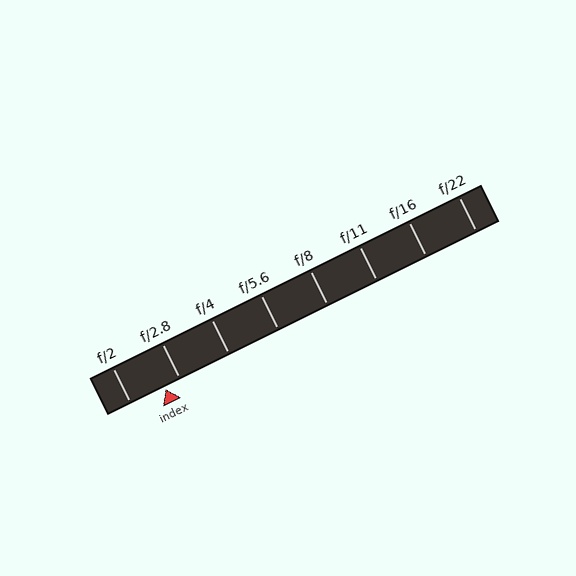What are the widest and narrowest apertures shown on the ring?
The widest aperture shown is f/2 and the narrowest is f/22.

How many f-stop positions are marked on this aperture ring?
There are 8 f-stop positions marked.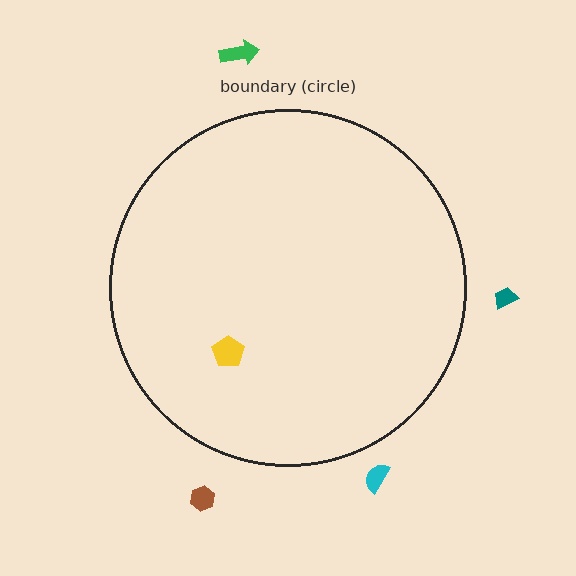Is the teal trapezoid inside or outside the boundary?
Outside.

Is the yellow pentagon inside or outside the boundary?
Inside.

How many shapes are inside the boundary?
1 inside, 4 outside.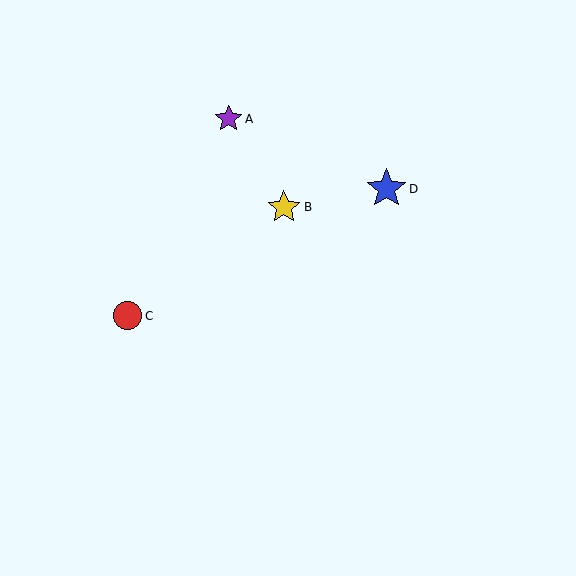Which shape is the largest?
The blue star (labeled D) is the largest.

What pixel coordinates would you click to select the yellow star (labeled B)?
Click at (284, 207) to select the yellow star B.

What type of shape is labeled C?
Shape C is a red circle.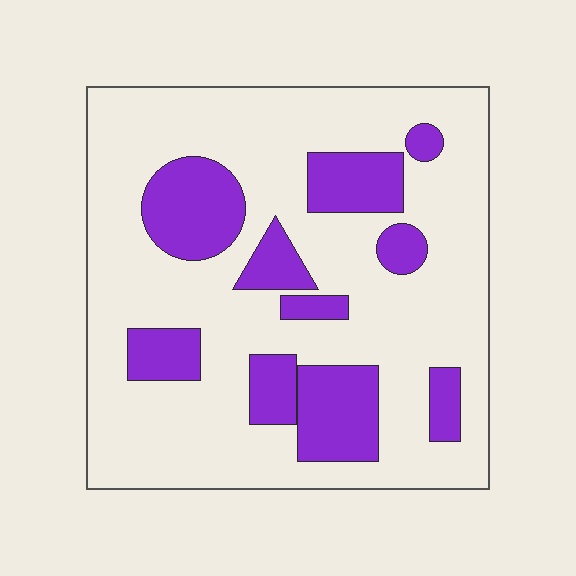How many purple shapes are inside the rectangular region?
10.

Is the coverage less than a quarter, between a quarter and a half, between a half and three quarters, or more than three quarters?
Less than a quarter.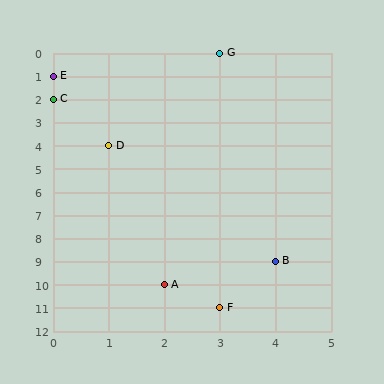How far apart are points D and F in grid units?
Points D and F are 2 columns and 7 rows apart (about 7.3 grid units diagonally).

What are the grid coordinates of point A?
Point A is at grid coordinates (2, 10).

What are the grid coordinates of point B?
Point B is at grid coordinates (4, 9).